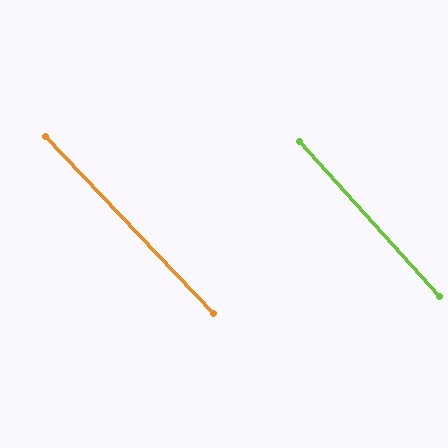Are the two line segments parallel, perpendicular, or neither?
Parallel — their directions differ by only 1.7°.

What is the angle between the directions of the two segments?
Approximately 2 degrees.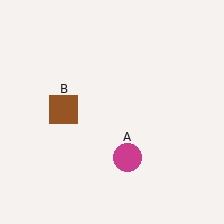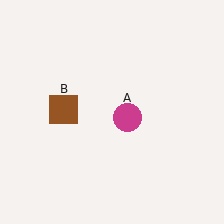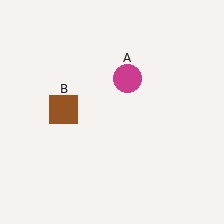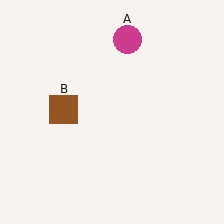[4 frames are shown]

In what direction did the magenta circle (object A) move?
The magenta circle (object A) moved up.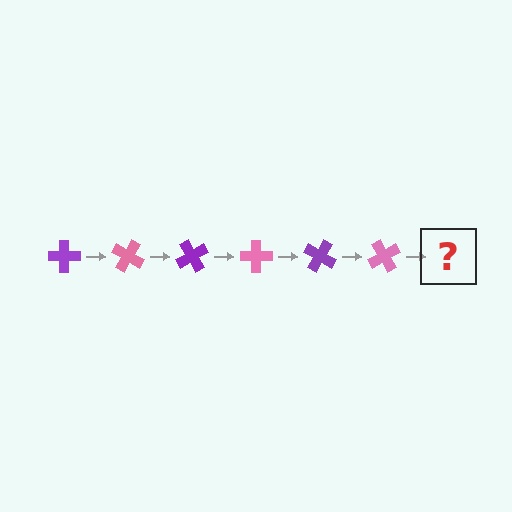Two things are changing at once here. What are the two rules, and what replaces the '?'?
The two rules are that it rotates 30 degrees each step and the color cycles through purple and pink. The '?' should be a purple cross, rotated 180 degrees from the start.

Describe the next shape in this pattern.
It should be a purple cross, rotated 180 degrees from the start.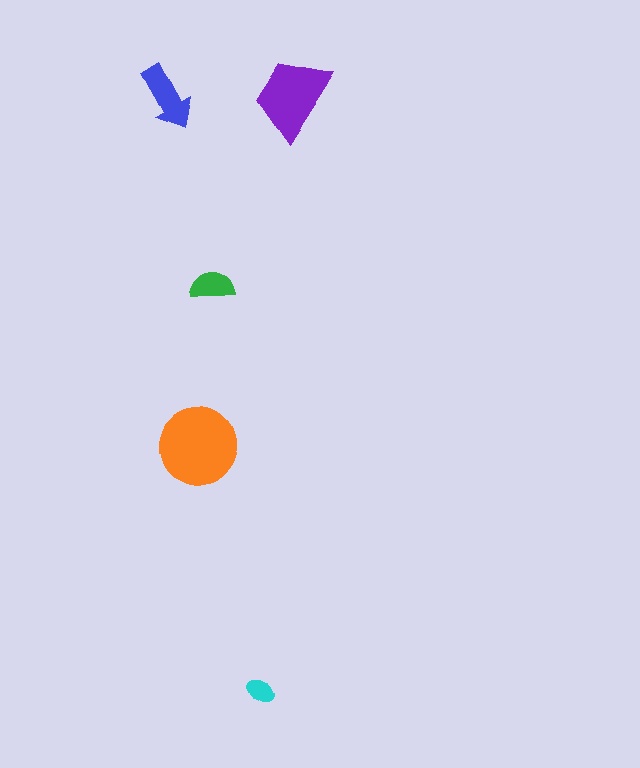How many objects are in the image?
There are 5 objects in the image.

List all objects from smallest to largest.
The cyan ellipse, the green semicircle, the blue arrow, the purple trapezoid, the orange circle.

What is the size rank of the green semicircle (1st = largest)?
4th.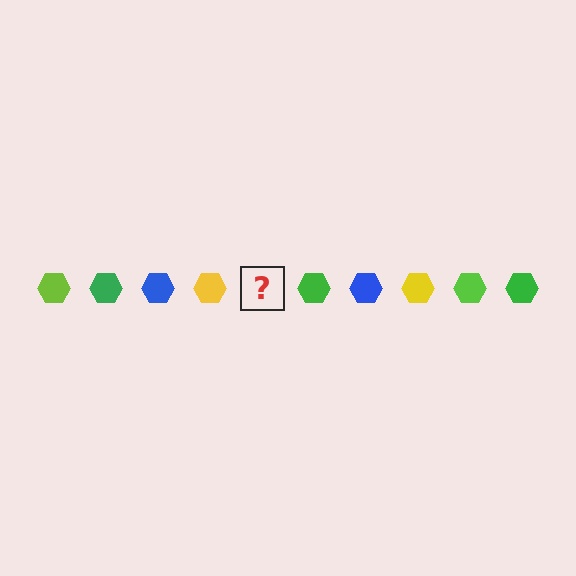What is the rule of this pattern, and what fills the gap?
The rule is that the pattern cycles through lime, green, blue, yellow hexagons. The gap should be filled with a lime hexagon.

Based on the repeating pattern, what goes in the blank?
The blank should be a lime hexagon.